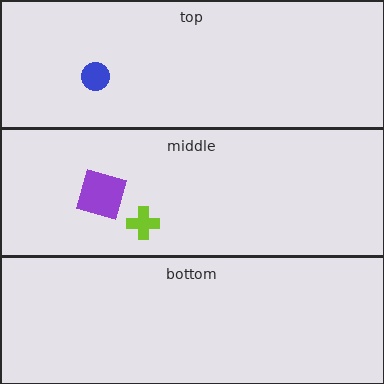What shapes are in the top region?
The blue circle.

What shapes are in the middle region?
The purple square, the lime cross.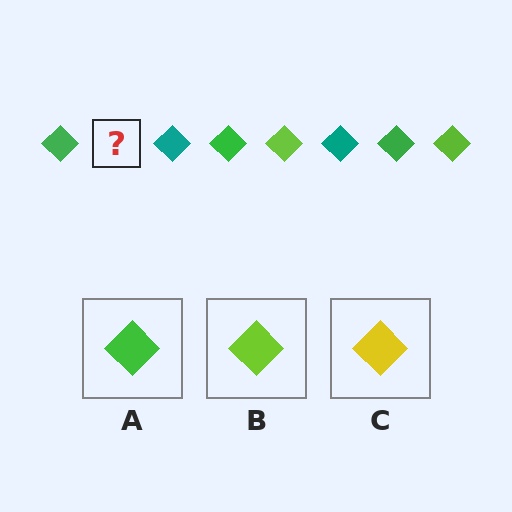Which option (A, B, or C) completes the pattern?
B.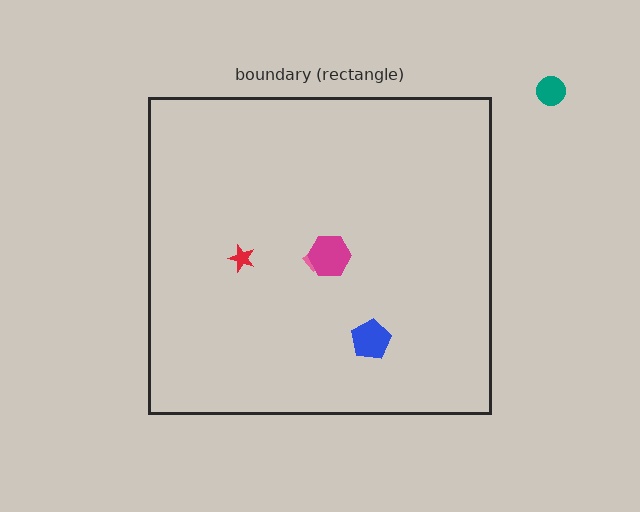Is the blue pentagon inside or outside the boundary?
Inside.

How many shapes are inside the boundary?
4 inside, 1 outside.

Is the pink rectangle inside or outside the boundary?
Inside.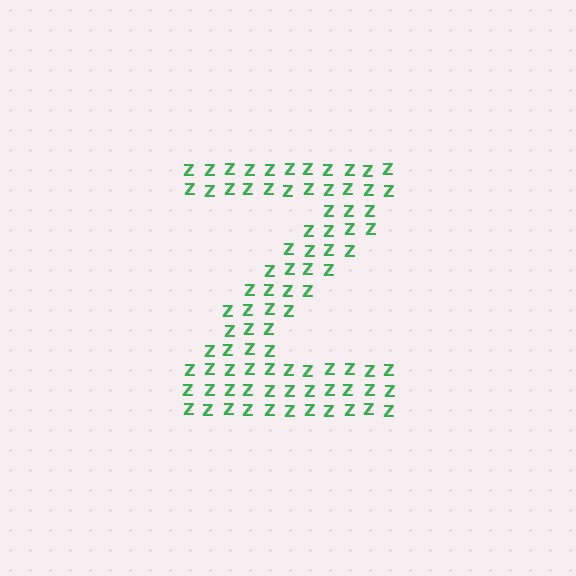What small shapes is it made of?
It is made of small letter Z's.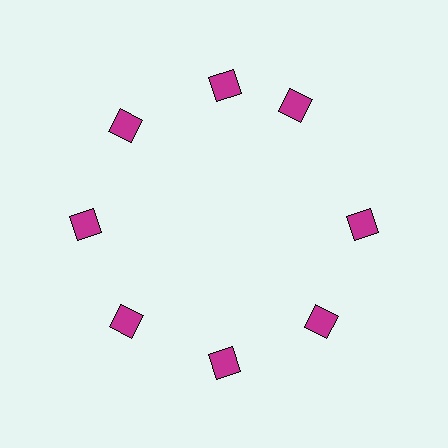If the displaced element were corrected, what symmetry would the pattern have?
It would have 8-fold rotational symmetry — the pattern would map onto itself every 45 degrees.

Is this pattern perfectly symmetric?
No. The 8 magenta diamonds are arranged in a ring, but one element near the 2 o'clock position is rotated out of alignment along the ring, breaking the 8-fold rotational symmetry.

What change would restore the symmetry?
The symmetry would be restored by rotating it back into even spacing with its neighbors so that all 8 diamonds sit at equal angles and equal distance from the center.